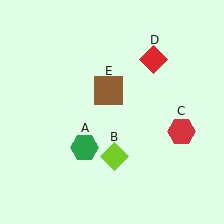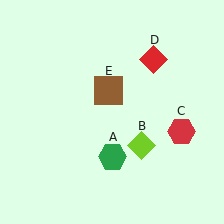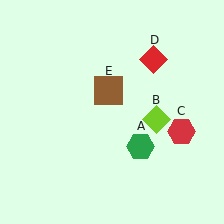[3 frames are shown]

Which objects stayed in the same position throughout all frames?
Red hexagon (object C) and red diamond (object D) and brown square (object E) remained stationary.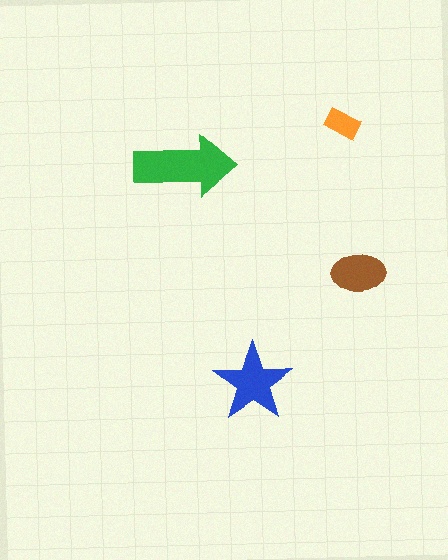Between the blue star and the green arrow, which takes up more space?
The green arrow.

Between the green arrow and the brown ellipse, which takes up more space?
The green arrow.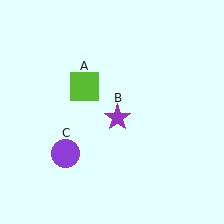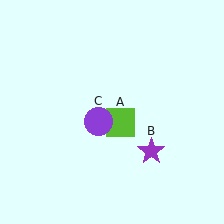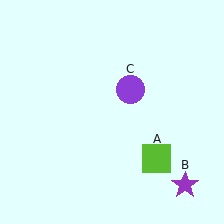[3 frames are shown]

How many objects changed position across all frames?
3 objects changed position: lime square (object A), purple star (object B), purple circle (object C).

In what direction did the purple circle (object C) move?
The purple circle (object C) moved up and to the right.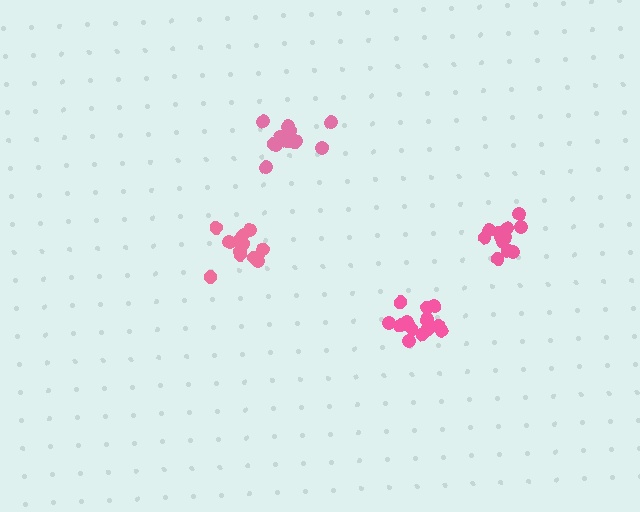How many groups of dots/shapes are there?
There are 4 groups.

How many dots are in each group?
Group 1: 15 dots, Group 2: 12 dots, Group 3: 15 dots, Group 4: 13 dots (55 total).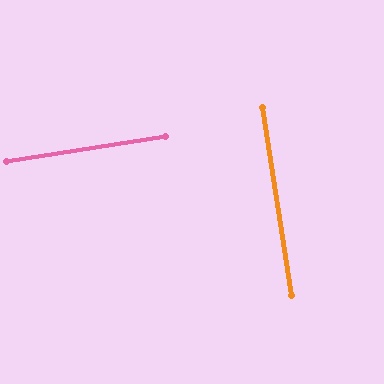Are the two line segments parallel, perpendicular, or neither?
Perpendicular — they meet at approximately 90°.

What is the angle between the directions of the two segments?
Approximately 90 degrees.